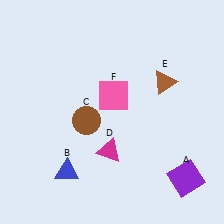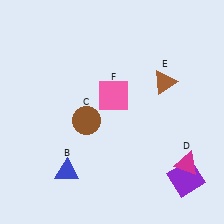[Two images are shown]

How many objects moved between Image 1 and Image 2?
1 object moved between the two images.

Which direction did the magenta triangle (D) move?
The magenta triangle (D) moved right.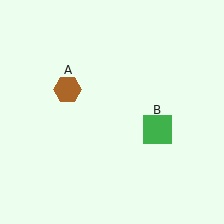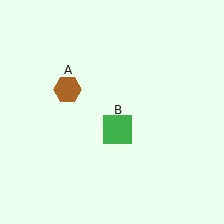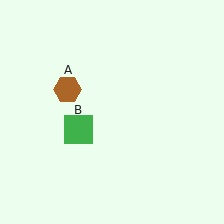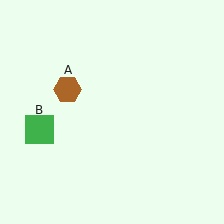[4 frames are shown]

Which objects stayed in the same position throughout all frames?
Brown hexagon (object A) remained stationary.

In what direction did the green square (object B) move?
The green square (object B) moved left.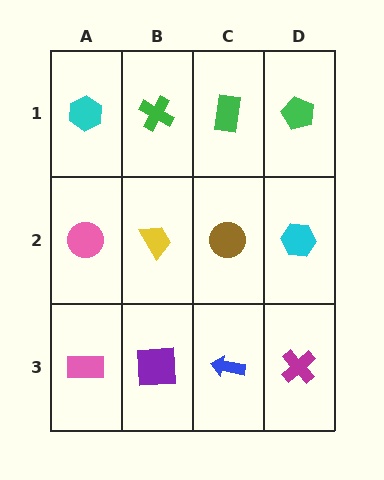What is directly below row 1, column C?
A brown circle.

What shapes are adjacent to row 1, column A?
A pink circle (row 2, column A), a green cross (row 1, column B).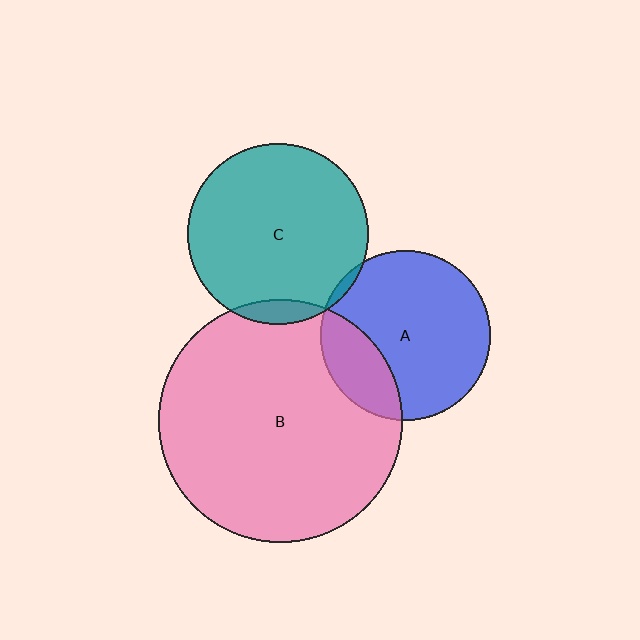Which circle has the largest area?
Circle B (pink).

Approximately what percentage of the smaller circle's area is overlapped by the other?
Approximately 5%.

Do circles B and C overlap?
Yes.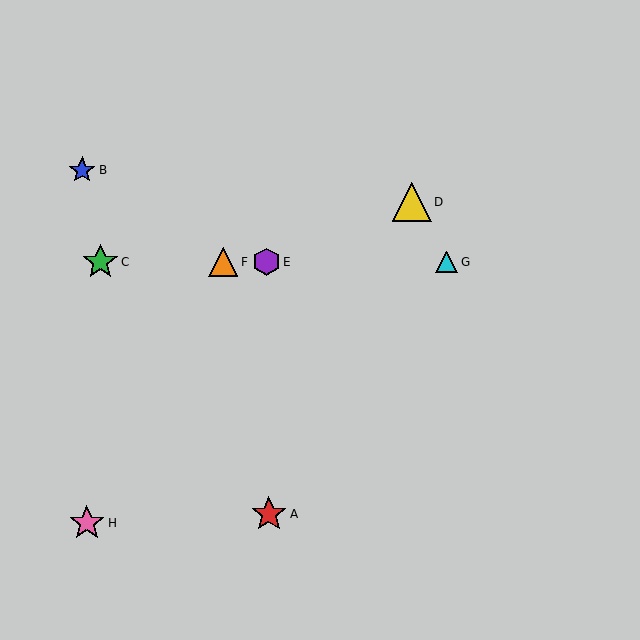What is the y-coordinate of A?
Object A is at y≈514.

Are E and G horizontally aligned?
Yes, both are at y≈262.